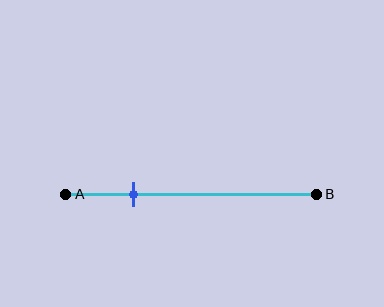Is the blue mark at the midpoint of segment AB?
No, the mark is at about 25% from A, not at the 50% midpoint.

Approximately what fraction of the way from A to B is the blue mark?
The blue mark is approximately 25% of the way from A to B.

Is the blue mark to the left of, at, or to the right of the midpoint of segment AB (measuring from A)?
The blue mark is to the left of the midpoint of segment AB.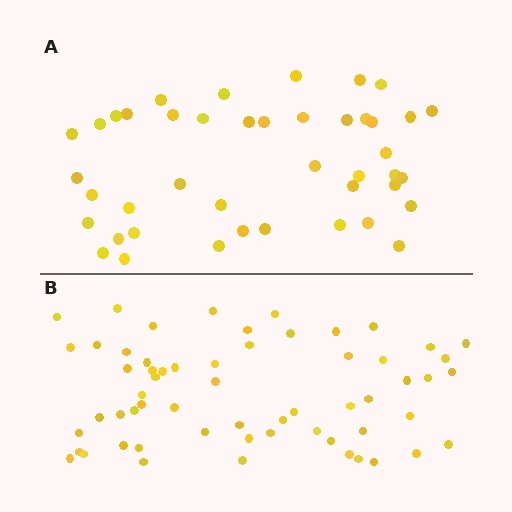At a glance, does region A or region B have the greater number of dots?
Region B (the bottom region) has more dots.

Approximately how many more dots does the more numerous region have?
Region B has approximately 15 more dots than region A.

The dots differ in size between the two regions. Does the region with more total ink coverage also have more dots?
No. Region A has more total ink coverage because its dots are larger, but region B actually contains more individual dots. Total area can be misleading — the number of items is what matters here.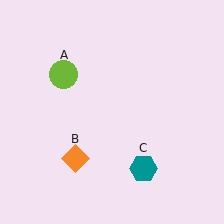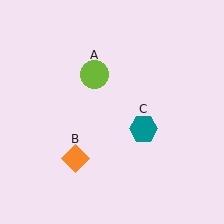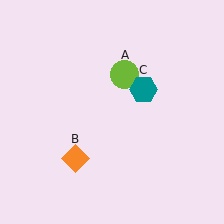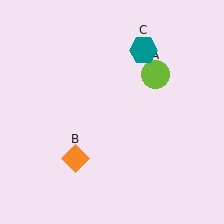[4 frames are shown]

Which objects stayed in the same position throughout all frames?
Orange diamond (object B) remained stationary.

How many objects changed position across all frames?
2 objects changed position: lime circle (object A), teal hexagon (object C).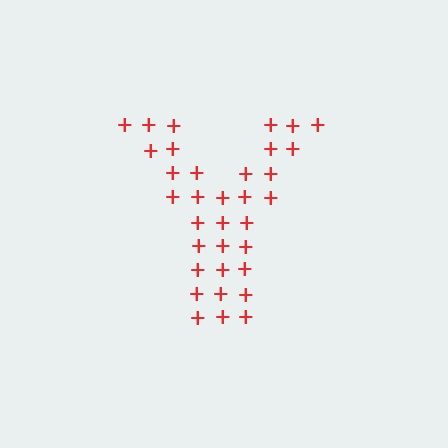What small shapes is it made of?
It is made of small plus signs.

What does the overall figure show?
The overall figure shows the letter Y.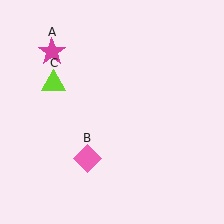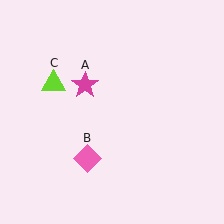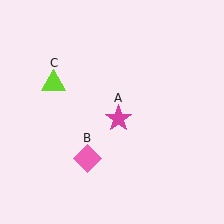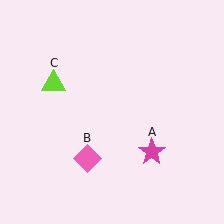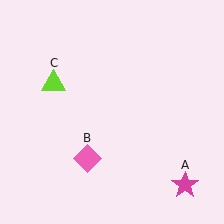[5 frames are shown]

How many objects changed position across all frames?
1 object changed position: magenta star (object A).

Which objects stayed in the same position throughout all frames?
Pink diamond (object B) and lime triangle (object C) remained stationary.